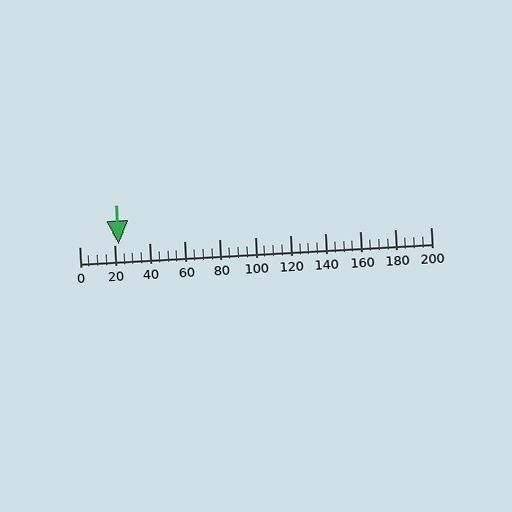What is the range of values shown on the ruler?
The ruler shows values from 0 to 200.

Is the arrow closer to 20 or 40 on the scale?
The arrow is closer to 20.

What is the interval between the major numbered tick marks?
The major tick marks are spaced 20 units apart.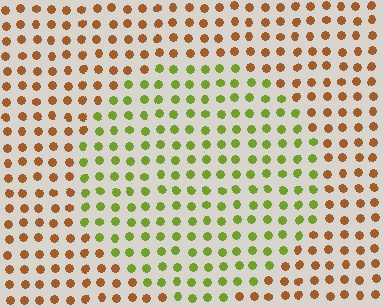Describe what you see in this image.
The image is filled with small brown elements in a uniform arrangement. A circle-shaped region is visible where the elements are tinted to a slightly different hue, forming a subtle color boundary.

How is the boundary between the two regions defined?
The boundary is defined purely by a slight shift in hue (about 61 degrees). Spacing, size, and orientation are identical on both sides.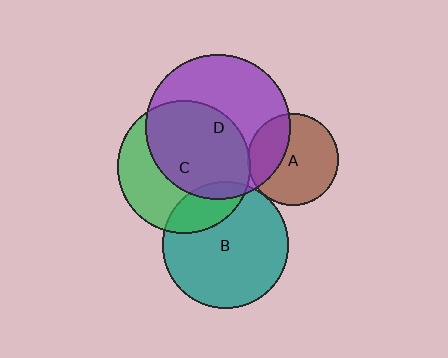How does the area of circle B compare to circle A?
Approximately 1.9 times.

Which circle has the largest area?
Circle D (purple).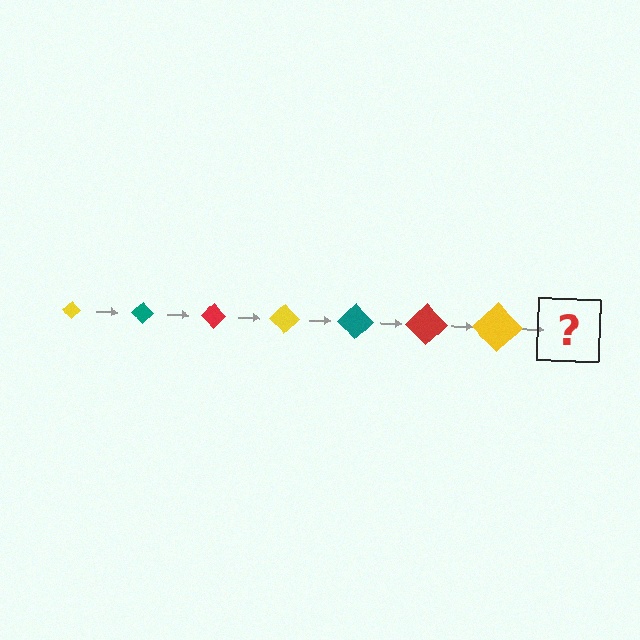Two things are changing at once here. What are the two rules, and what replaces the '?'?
The two rules are that the diamond grows larger each step and the color cycles through yellow, teal, and red. The '?' should be a teal diamond, larger than the previous one.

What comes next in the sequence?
The next element should be a teal diamond, larger than the previous one.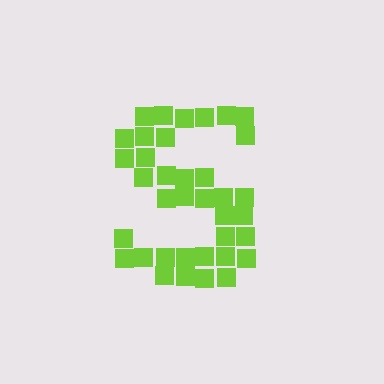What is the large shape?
The large shape is the letter S.